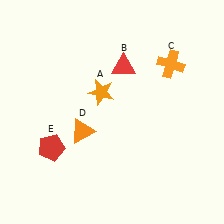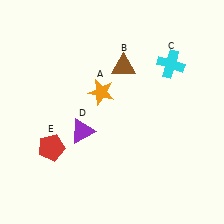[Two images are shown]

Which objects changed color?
B changed from red to brown. C changed from orange to cyan. D changed from orange to purple.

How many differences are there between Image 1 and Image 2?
There are 3 differences between the two images.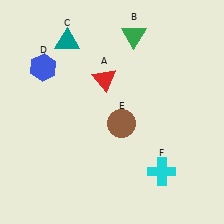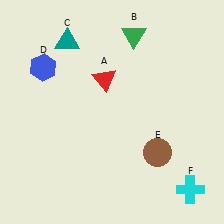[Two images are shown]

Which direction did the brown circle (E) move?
The brown circle (E) moved right.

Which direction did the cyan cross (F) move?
The cyan cross (F) moved right.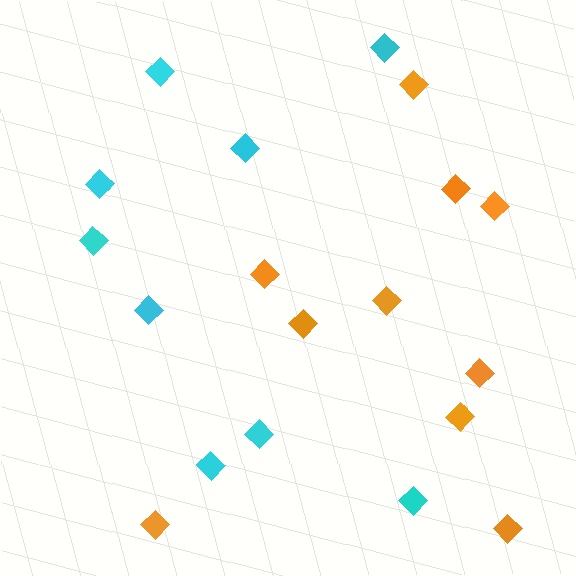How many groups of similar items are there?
There are 2 groups: one group of orange diamonds (10) and one group of cyan diamonds (9).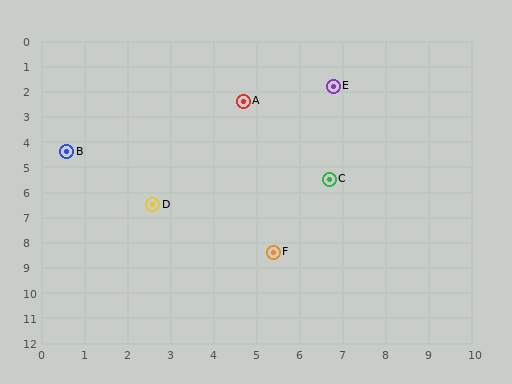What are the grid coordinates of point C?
Point C is at approximately (6.7, 5.5).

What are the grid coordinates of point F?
Point F is at approximately (5.4, 8.4).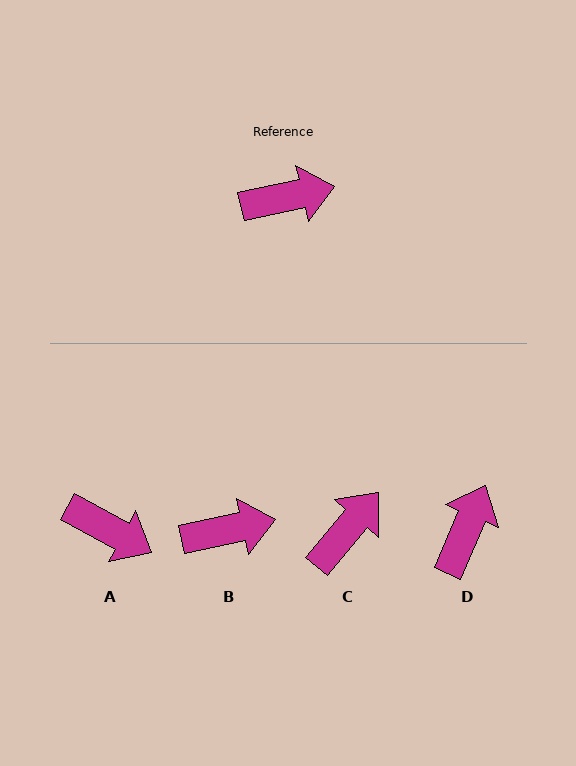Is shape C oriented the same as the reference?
No, it is off by about 38 degrees.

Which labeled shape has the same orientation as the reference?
B.